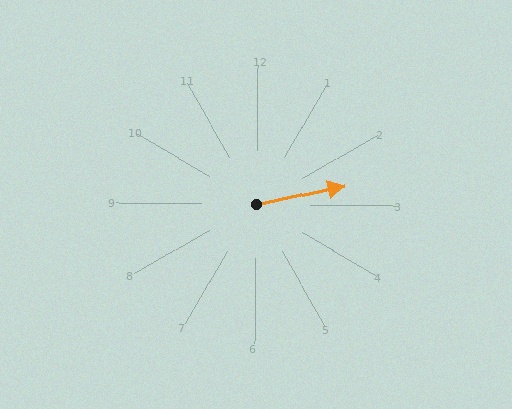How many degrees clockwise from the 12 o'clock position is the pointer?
Approximately 77 degrees.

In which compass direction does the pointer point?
East.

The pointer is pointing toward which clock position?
Roughly 3 o'clock.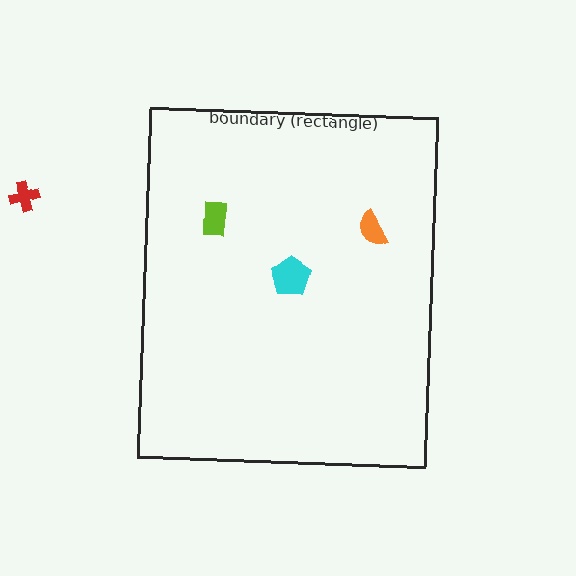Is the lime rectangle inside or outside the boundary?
Inside.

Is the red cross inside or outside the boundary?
Outside.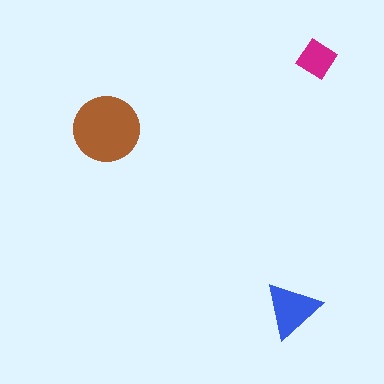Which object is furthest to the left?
The brown circle is leftmost.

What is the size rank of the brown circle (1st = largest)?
1st.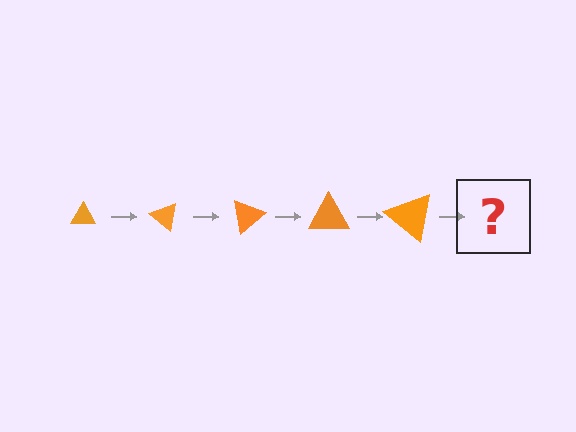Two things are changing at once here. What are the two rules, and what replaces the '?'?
The two rules are that the triangle grows larger each step and it rotates 40 degrees each step. The '?' should be a triangle, larger than the previous one and rotated 200 degrees from the start.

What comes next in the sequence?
The next element should be a triangle, larger than the previous one and rotated 200 degrees from the start.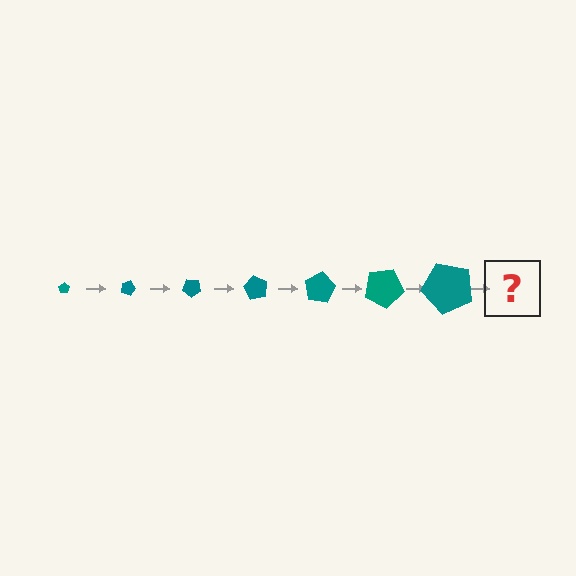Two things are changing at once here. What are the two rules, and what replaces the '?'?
The two rules are that the pentagon grows larger each step and it rotates 20 degrees each step. The '?' should be a pentagon, larger than the previous one and rotated 140 degrees from the start.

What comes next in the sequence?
The next element should be a pentagon, larger than the previous one and rotated 140 degrees from the start.